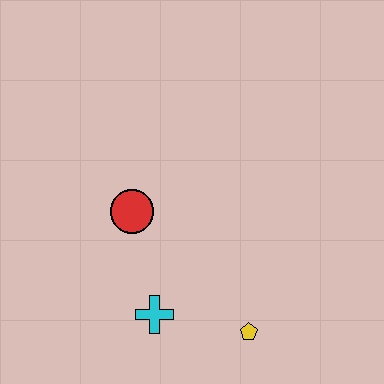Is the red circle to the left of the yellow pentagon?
Yes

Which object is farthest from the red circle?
The yellow pentagon is farthest from the red circle.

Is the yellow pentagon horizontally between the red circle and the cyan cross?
No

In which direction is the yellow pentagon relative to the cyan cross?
The yellow pentagon is to the right of the cyan cross.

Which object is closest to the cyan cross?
The yellow pentagon is closest to the cyan cross.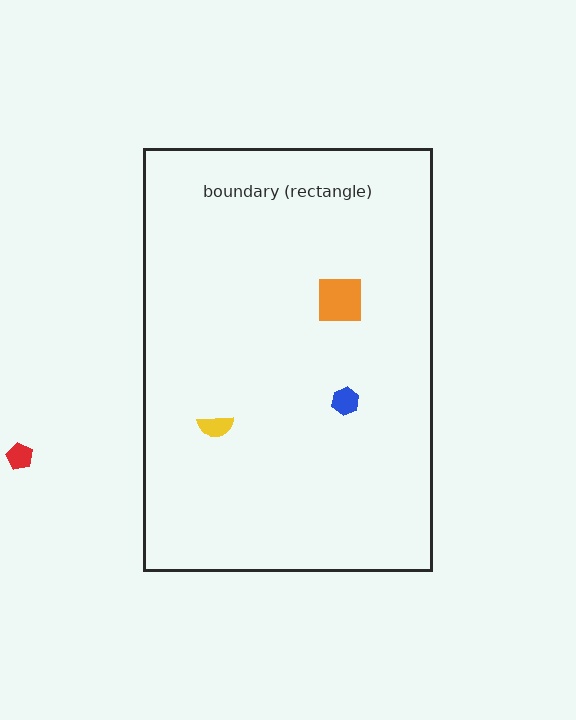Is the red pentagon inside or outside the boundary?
Outside.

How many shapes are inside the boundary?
3 inside, 1 outside.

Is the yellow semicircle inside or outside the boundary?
Inside.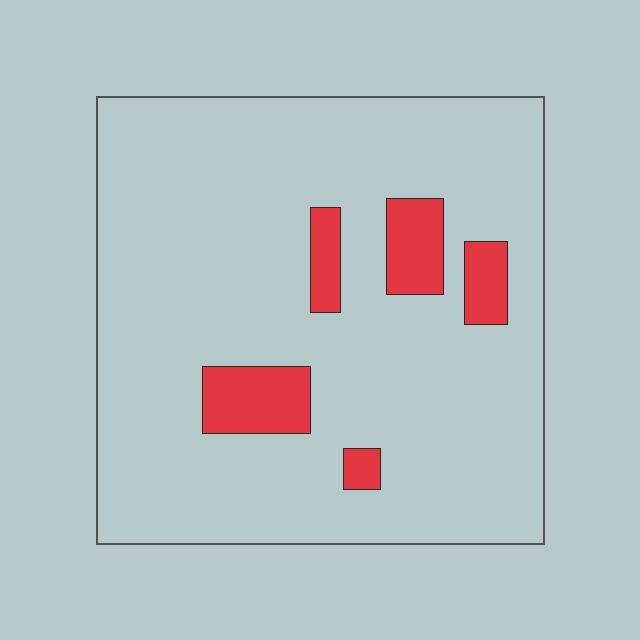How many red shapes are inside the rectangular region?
5.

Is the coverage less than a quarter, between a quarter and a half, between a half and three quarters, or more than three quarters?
Less than a quarter.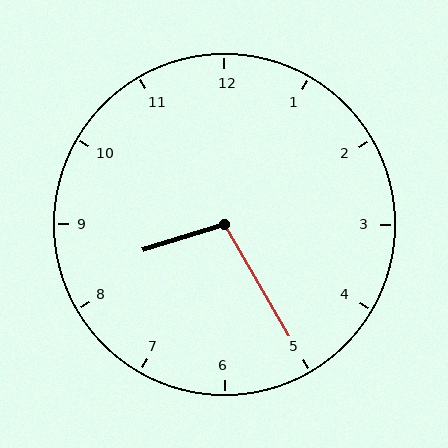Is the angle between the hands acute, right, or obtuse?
It is obtuse.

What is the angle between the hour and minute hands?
Approximately 102 degrees.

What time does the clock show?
8:25.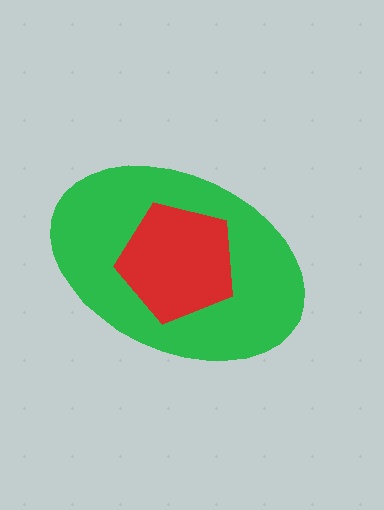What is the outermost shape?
The green ellipse.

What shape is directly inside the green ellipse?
The red pentagon.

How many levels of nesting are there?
2.